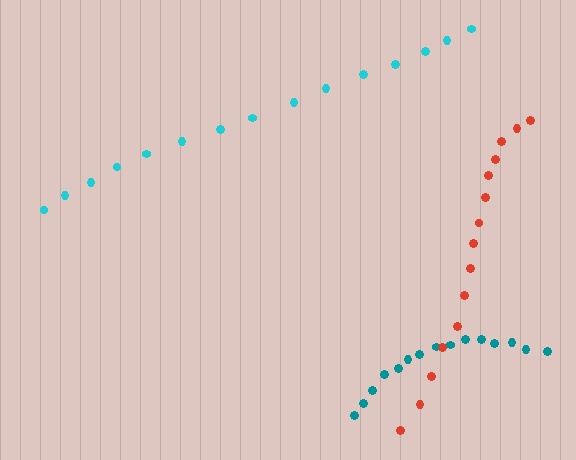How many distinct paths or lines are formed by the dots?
There are 3 distinct paths.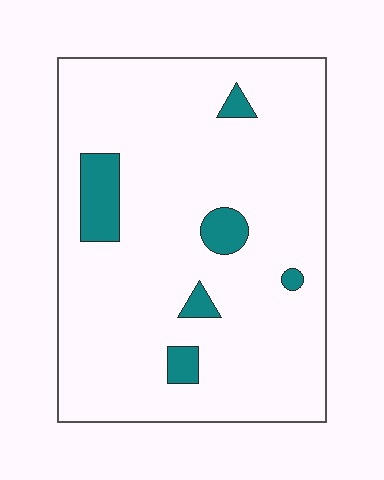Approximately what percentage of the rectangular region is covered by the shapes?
Approximately 10%.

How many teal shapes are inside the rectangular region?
6.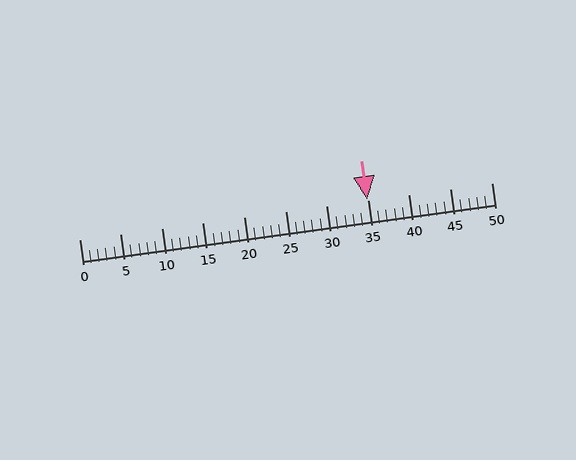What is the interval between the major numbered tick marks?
The major tick marks are spaced 5 units apart.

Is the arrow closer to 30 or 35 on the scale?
The arrow is closer to 35.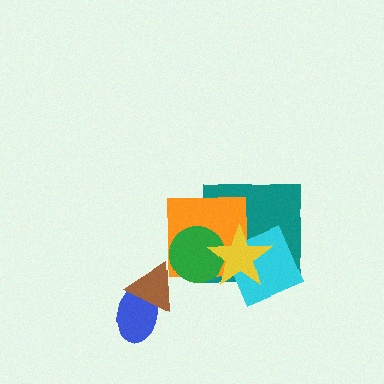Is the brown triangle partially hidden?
No, no other shape covers it.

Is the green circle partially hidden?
Yes, it is partially covered by another shape.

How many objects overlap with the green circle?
3 objects overlap with the green circle.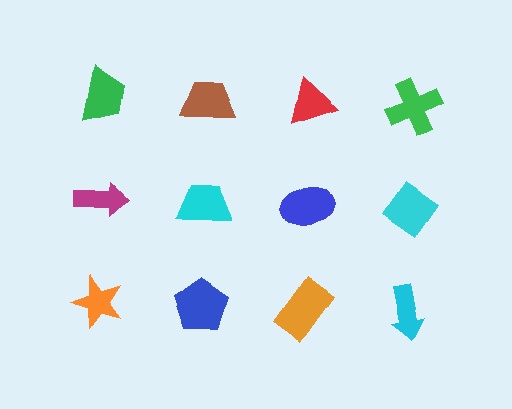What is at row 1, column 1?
A green trapezoid.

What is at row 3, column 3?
An orange rectangle.